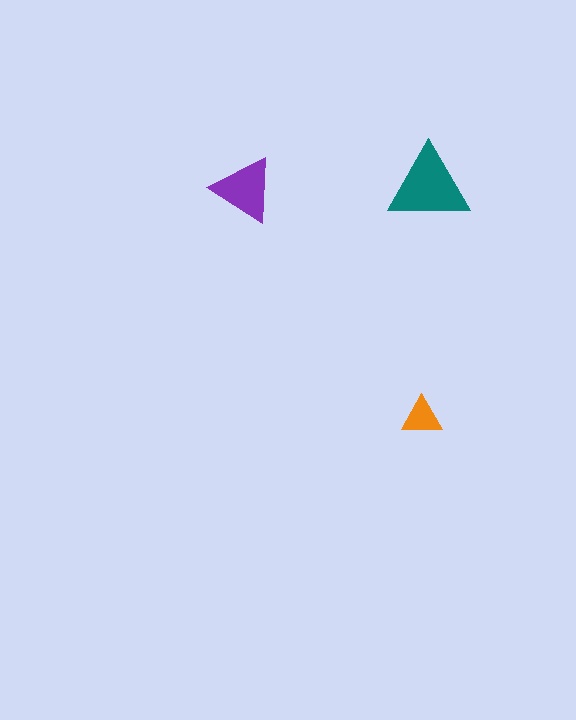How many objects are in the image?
There are 3 objects in the image.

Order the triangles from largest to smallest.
the teal one, the purple one, the orange one.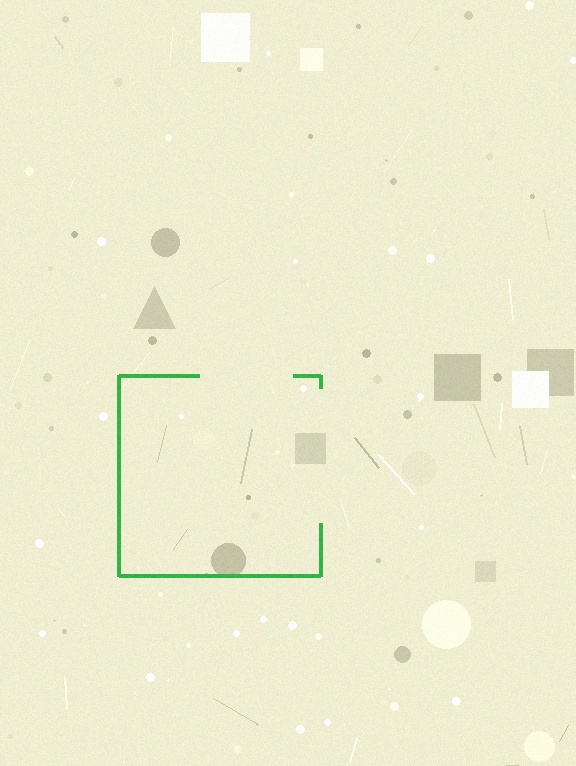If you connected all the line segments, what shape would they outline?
They would outline a square.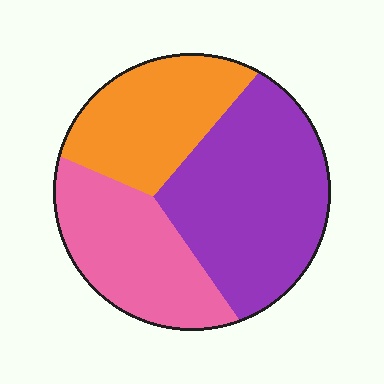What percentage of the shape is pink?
Pink takes up about one quarter (1/4) of the shape.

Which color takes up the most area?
Purple, at roughly 45%.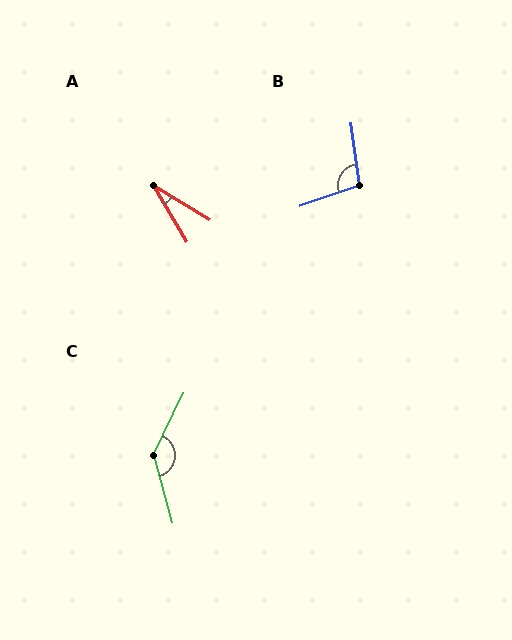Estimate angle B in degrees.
Approximately 101 degrees.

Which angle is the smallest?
A, at approximately 28 degrees.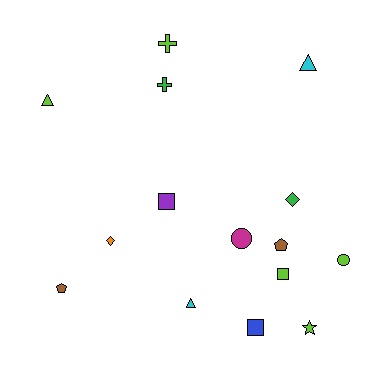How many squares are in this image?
There are 3 squares.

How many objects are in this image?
There are 15 objects.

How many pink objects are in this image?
There are no pink objects.